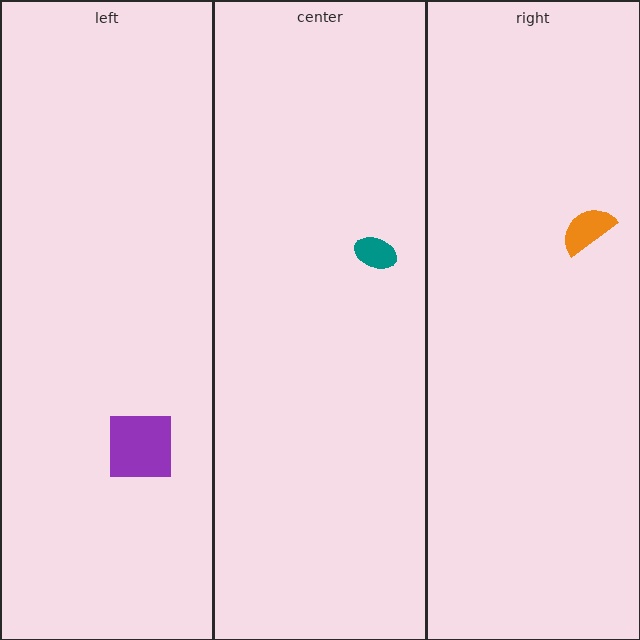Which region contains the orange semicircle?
The right region.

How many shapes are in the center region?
1.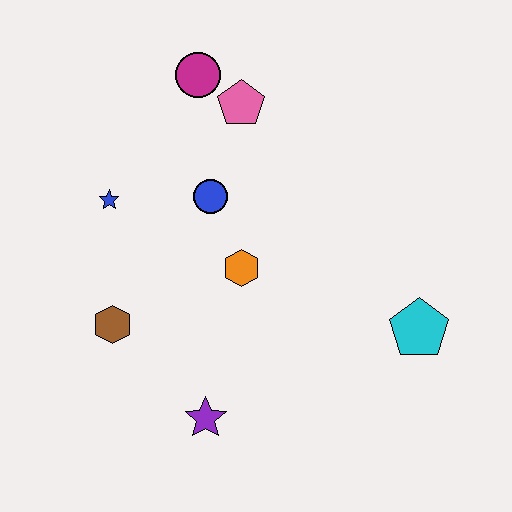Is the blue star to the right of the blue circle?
No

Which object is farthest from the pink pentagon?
The purple star is farthest from the pink pentagon.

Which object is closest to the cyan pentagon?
The orange hexagon is closest to the cyan pentagon.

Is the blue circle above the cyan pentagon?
Yes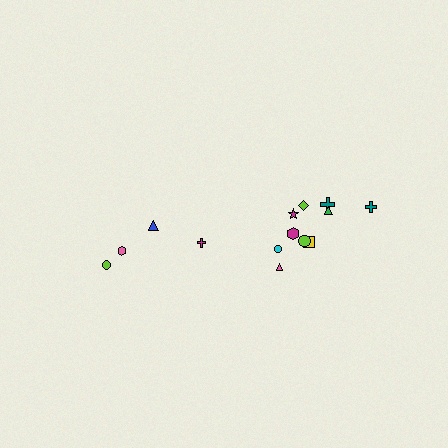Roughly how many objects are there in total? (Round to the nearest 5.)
Roughly 15 objects in total.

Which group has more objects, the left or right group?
The right group.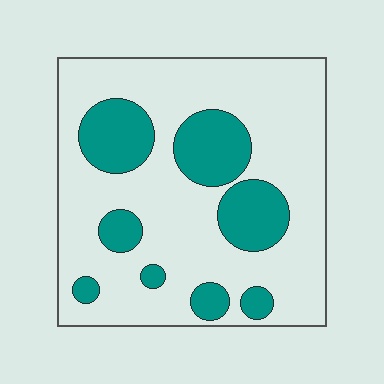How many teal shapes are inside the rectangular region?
8.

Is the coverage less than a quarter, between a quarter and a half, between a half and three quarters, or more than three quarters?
Between a quarter and a half.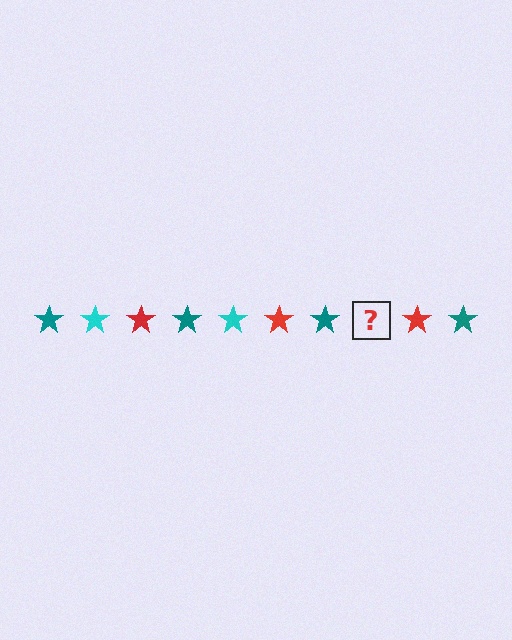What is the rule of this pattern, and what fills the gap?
The rule is that the pattern cycles through teal, cyan, red stars. The gap should be filled with a cyan star.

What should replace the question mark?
The question mark should be replaced with a cyan star.